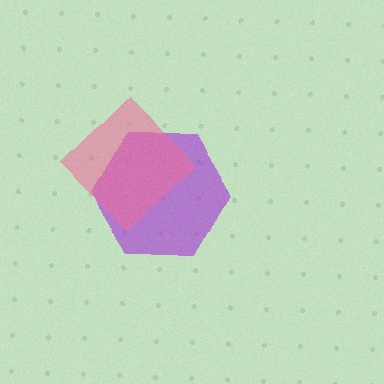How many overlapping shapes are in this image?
There are 2 overlapping shapes in the image.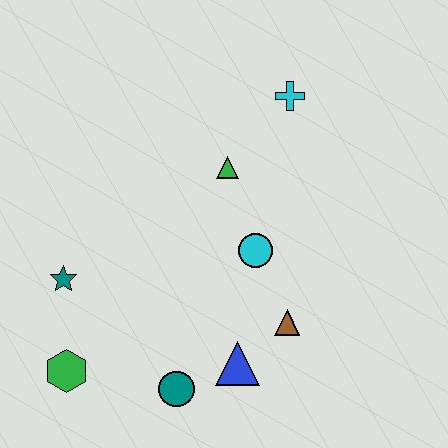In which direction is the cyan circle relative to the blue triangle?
The cyan circle is above the blue triangle.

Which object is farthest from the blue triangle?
The cyan cross is farthest from the blue triangle.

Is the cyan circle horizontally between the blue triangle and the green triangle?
No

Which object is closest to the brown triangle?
The blue triangle is closest to the brown triangle.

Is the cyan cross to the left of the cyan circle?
No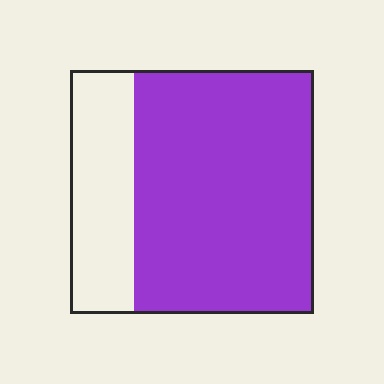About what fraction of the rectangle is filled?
About three quarters (3/4).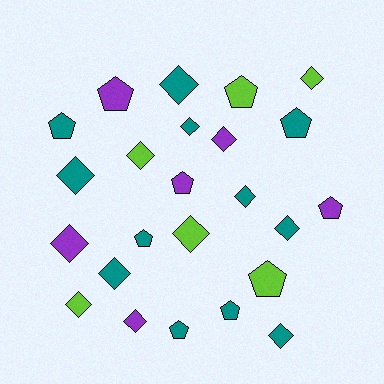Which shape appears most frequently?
Diamond, with 14 objects.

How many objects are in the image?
There are 24 objects.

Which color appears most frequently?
Teal, with 12 objects.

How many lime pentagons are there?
There are 2 lime pentagons.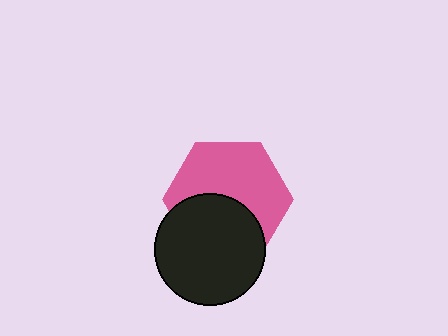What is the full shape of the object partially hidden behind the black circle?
The partially hidden object is a pink hexagon.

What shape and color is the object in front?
The object in front is a black circle.